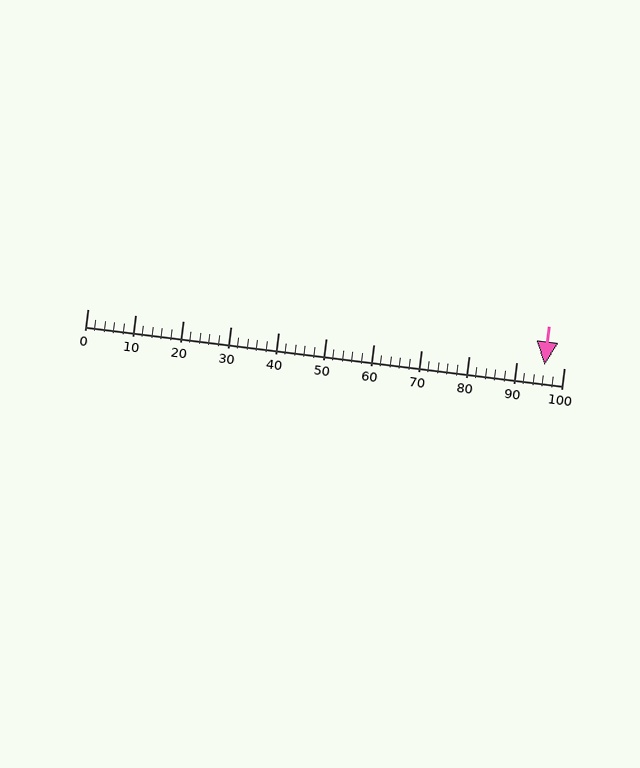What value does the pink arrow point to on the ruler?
The pink arrow points to approximately 96.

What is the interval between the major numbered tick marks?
The major tick marks are spaced 10 units apart.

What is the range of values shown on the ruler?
The ruler shows values from 0 to 100.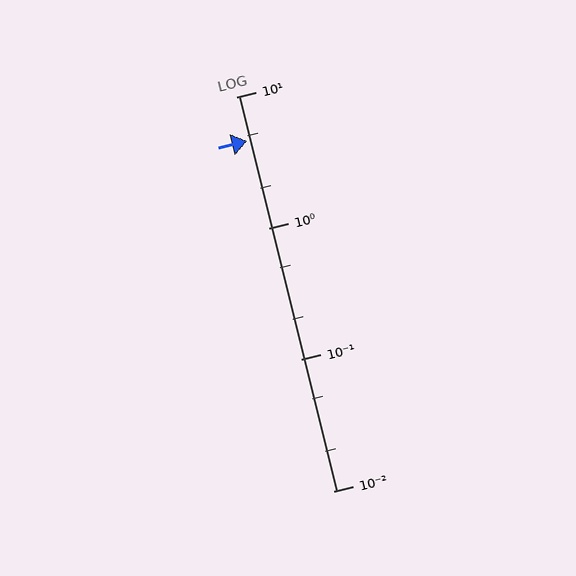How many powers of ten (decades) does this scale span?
The scale spans 3 decades, from 0.01 to 10.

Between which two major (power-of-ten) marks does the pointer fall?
The pointer is between 1 and 10.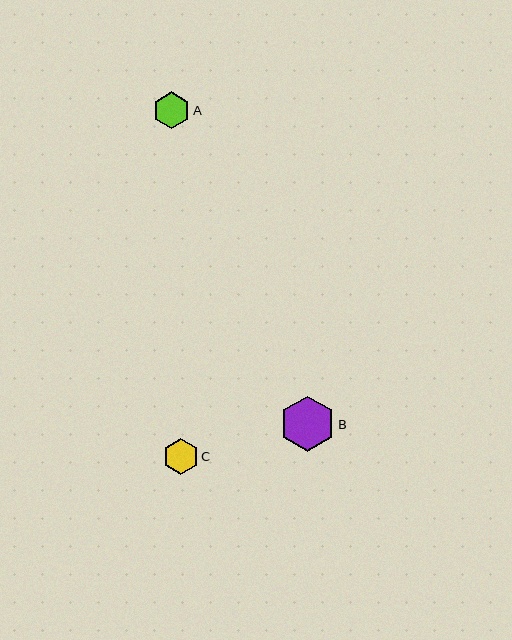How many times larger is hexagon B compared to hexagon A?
Hexagon B is approximately 1.5 times the size of hexagon A.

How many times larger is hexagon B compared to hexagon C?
Hexagon B is approximately 1.6 times the size of hexagon C.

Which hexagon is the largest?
Hexagon B is the largest with a size of approximately 55 pixels.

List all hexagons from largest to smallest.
From largest to smallest: B, A, C.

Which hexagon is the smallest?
Hexagon C is the smallest with a size of approximately 35 pixels.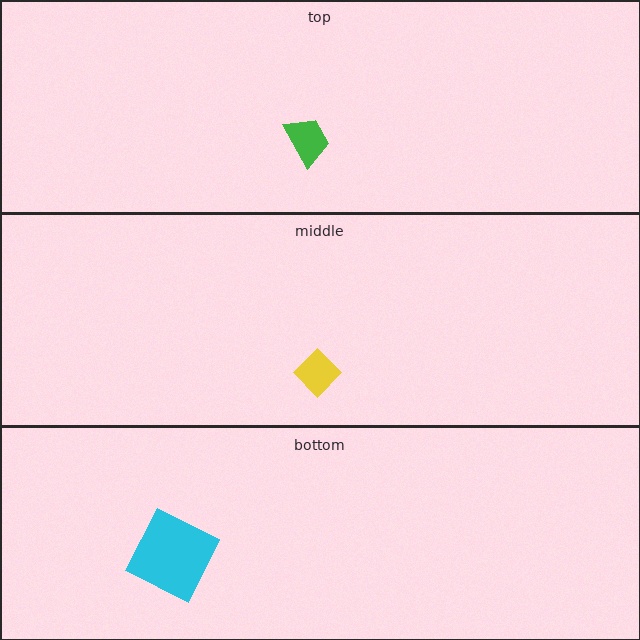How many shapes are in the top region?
1.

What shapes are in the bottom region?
The cyan square.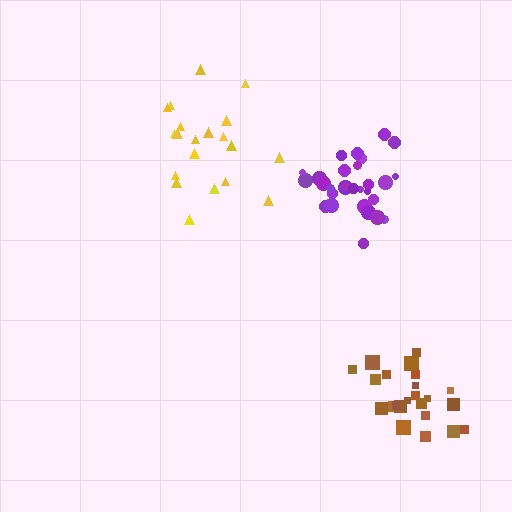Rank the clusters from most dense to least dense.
brown, purple, yellow.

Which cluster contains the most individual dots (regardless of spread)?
Purple (29).